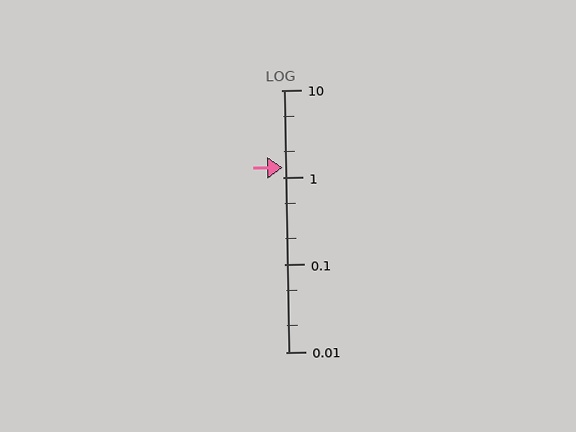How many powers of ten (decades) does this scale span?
The scale spans 3 decades, from 0.01 to 10.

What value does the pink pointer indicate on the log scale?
The pointer indicates approximately 1.3.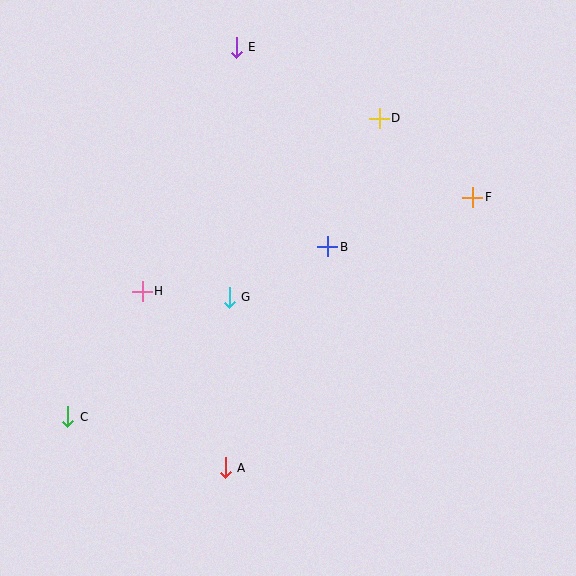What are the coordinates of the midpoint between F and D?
The midpoint between F and D is at (426, 158).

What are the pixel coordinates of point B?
Point B is at (328, 247).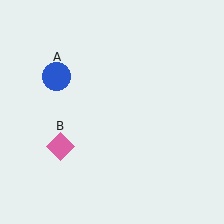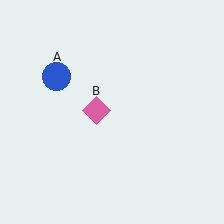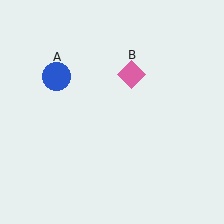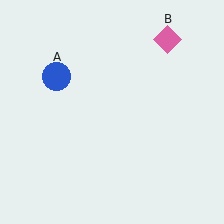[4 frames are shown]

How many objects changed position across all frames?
1 object changed position: pink diamond (object B).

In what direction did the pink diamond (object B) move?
The pink diamond (object B) moved up and to the right.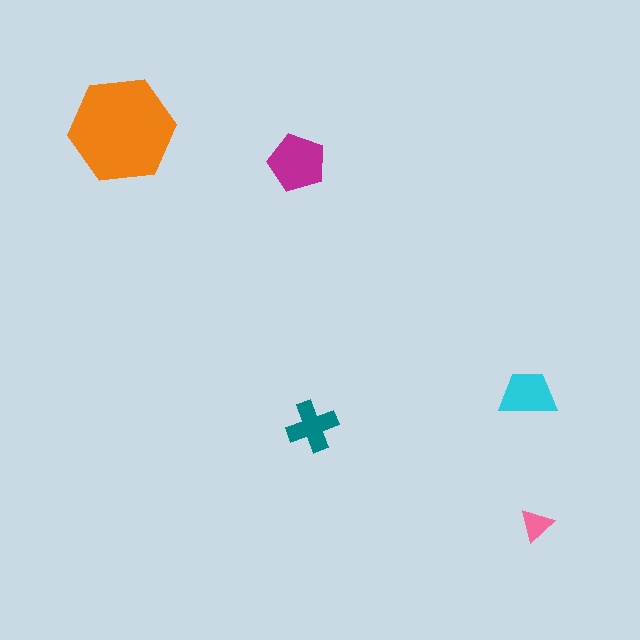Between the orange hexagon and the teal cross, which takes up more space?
The orange hexagon.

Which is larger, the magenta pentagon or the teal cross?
The magenta pentagon.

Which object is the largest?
The orange hexagon.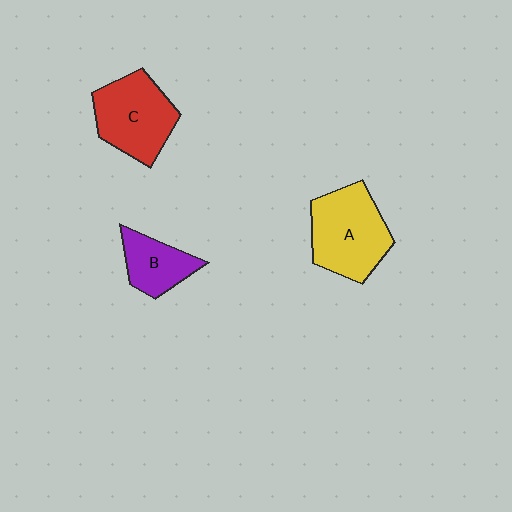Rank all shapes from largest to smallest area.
From largest to smallest: A (yellow), C (red), B (purple).